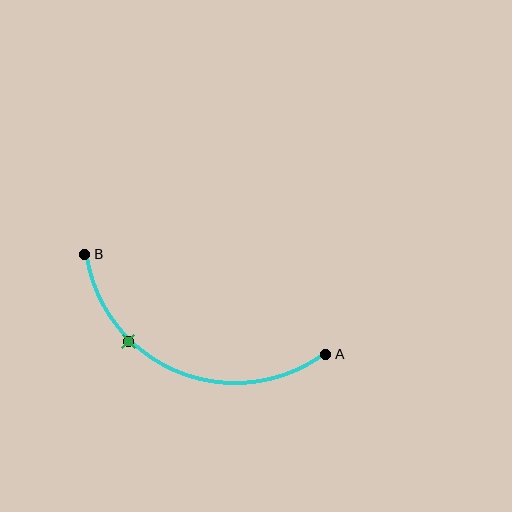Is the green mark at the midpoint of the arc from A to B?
No. The green mark lies on the arc but is closer to endpoint B. The arc midpoint would be at the point on the curve equidistant along the arc from both A and B.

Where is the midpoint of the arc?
The arc midpoint is the point on the curve farthest from the straight line joining A and B. It sits below that line.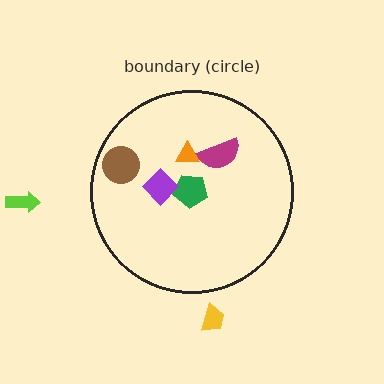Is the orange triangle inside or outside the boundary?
Inside.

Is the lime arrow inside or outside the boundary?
Outside.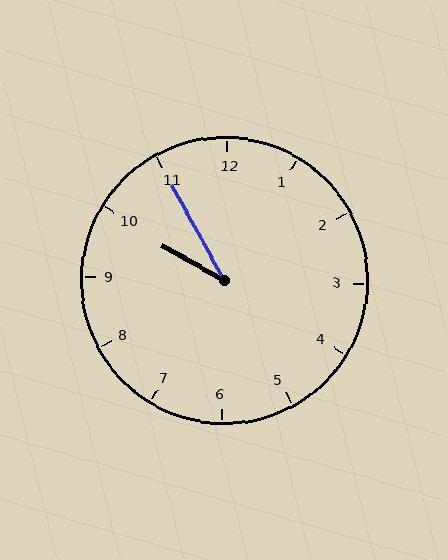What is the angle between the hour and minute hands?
Approximately 32 degrees.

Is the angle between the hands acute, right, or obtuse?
It is acute.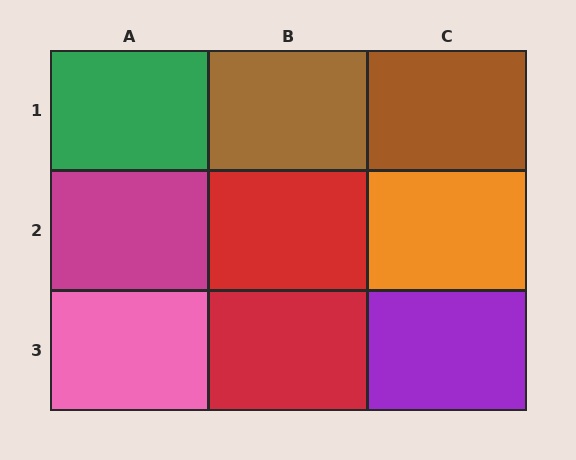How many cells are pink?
1 cell is pink.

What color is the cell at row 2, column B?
Red.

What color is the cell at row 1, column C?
Brown.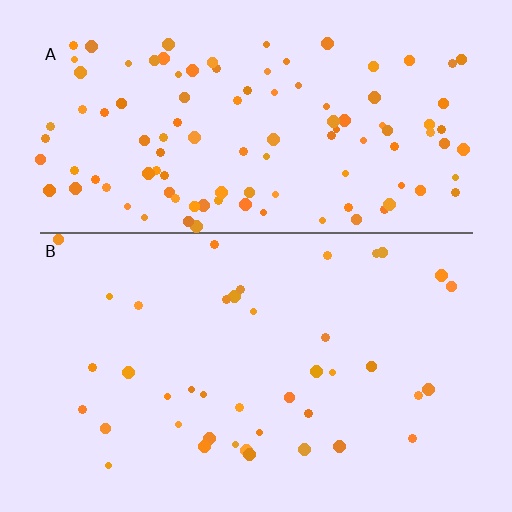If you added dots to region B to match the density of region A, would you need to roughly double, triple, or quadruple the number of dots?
Approximately triple.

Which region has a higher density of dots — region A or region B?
A (the top).